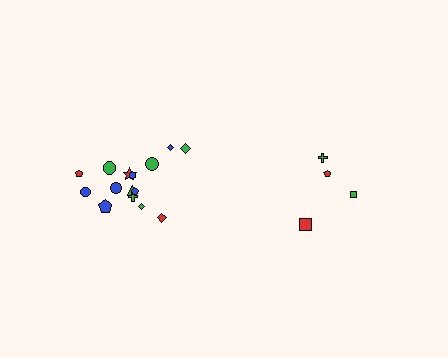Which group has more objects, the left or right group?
The left group.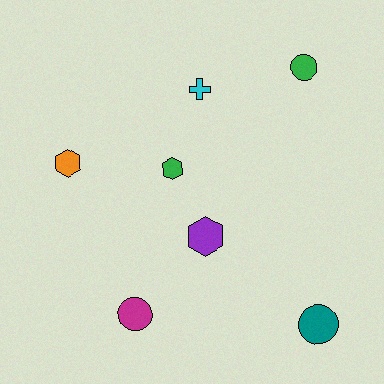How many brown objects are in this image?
There are no brown objects.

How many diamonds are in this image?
There are no diamonds.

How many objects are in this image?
There are 7 objects.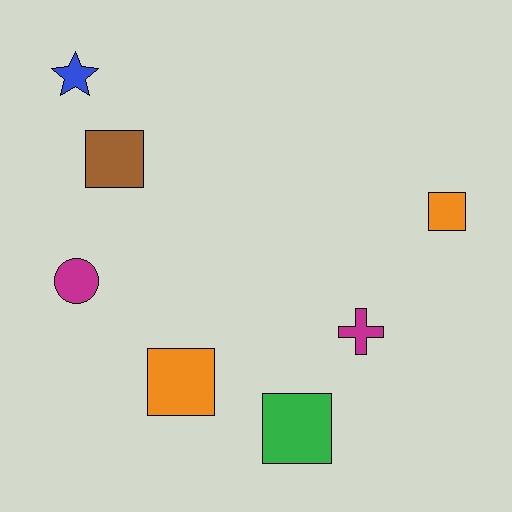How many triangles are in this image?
There are no triangles.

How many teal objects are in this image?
There are no teal objects.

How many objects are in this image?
There are 7 objects.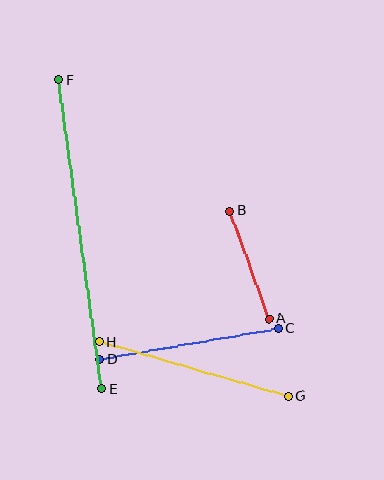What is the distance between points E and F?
The distance is approximately 312 pixels.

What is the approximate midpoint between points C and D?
The midpoint is at approximately (189, 344) pixels.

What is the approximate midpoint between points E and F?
The midpoint is at approximately (80, 234) pixels.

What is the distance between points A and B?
The distance is approximately 115 pixels.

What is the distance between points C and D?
The distance is approximately 181 pixels.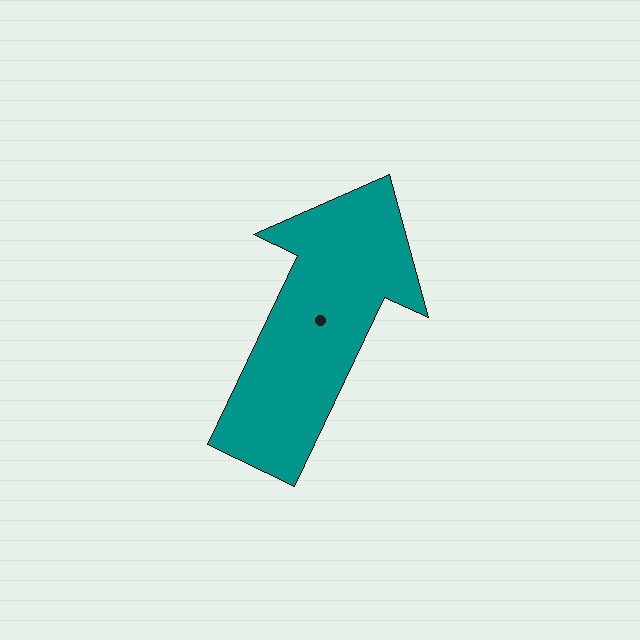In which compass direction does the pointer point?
Northeast.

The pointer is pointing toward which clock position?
Roughly 1 o'clock.